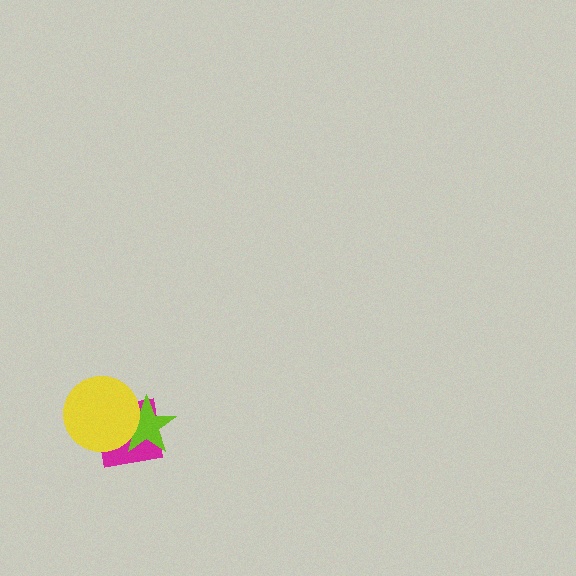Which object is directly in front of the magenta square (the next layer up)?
The lime star is directly in front of the magenta square.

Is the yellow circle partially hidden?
No, no other shape covers it.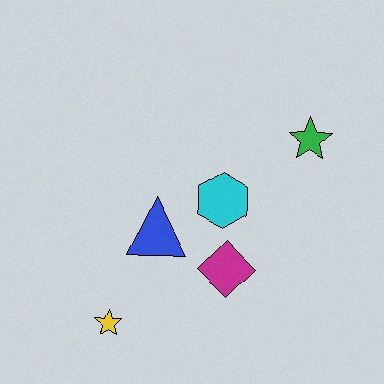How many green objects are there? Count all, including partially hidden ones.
There is 1 green object.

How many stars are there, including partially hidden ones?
There are 2 stars.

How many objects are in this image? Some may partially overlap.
There are 5 objects.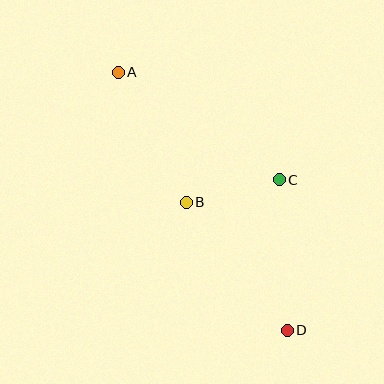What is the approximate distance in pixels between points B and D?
The distance between B and D is approximately 163 pixels.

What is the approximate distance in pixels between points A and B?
The distance between A and B is approximately 147 pixels.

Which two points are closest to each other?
Points B and C are closest to each other.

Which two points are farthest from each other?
Points A and D are farthest from each other.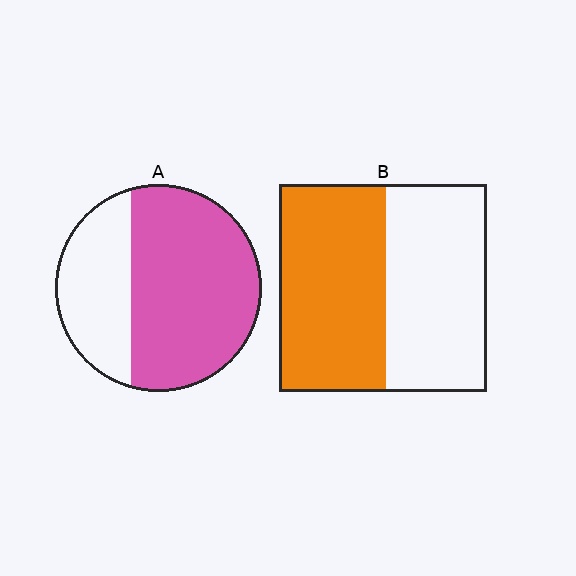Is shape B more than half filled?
Roughly half.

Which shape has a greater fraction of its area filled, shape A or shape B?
Shape A.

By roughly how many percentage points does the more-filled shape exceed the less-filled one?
By roughly 15 percentage points (A over B).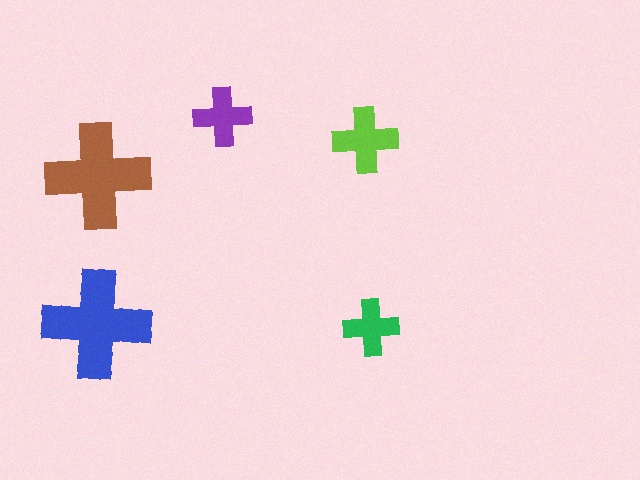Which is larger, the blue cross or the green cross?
The blue one.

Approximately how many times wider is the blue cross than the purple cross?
About 2 times wider.